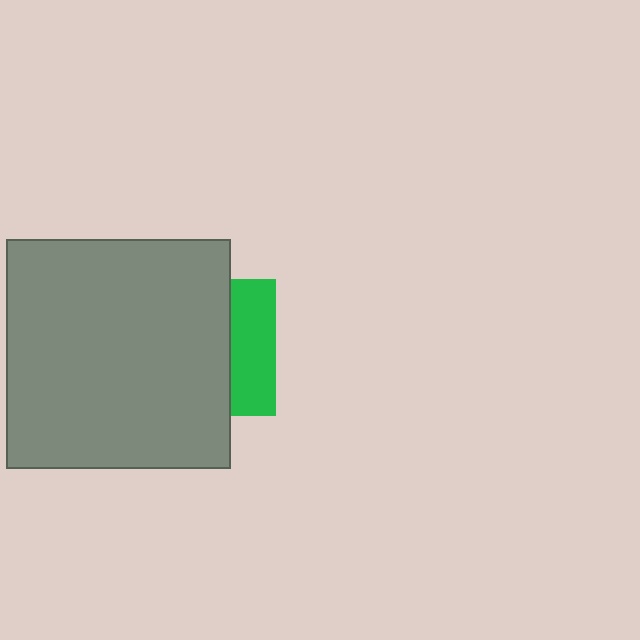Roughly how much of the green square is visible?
A small part of it is visible (roughly 32%).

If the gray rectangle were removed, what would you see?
You would see the complete green square.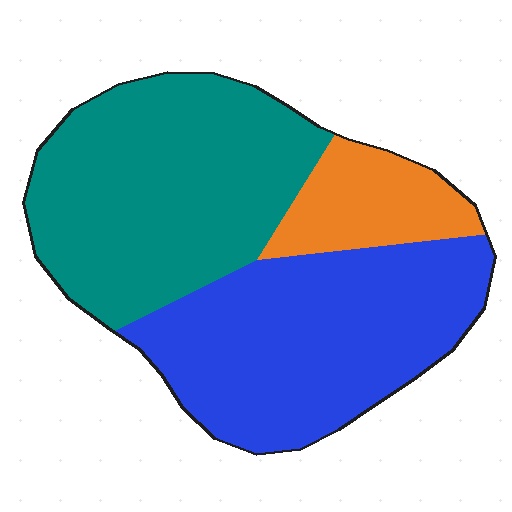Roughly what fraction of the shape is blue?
Blue takes up about two fifths (2/5) of the shape.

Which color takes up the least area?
Orange, at roughly 15%.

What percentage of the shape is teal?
Teal covers around 45% of the shape.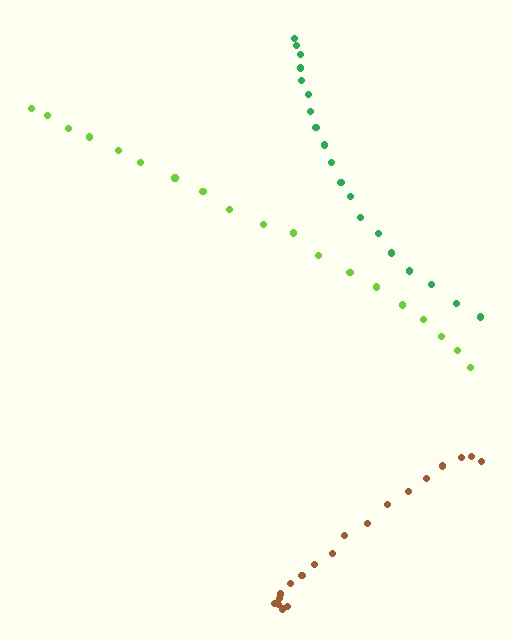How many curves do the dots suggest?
There are 3 distinct paths.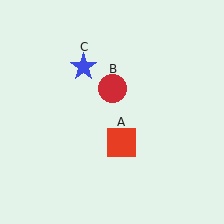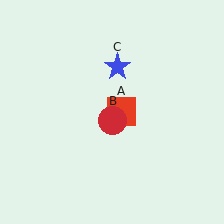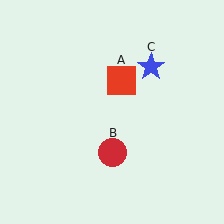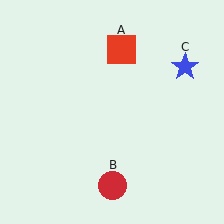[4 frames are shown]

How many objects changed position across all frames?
3 objects changed position: red square (object A), red circle (object B), blue star (object C).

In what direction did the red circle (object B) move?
The red circle (object B) moved down.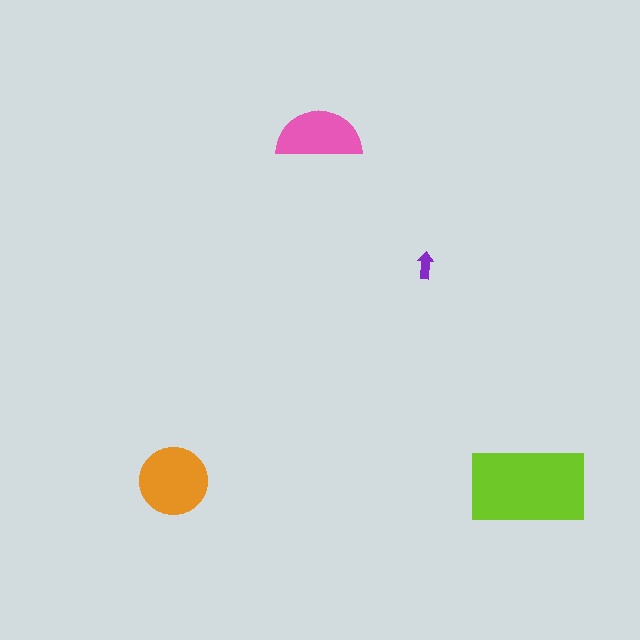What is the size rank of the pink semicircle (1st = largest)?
3rd.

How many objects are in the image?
There are 4 objects in the image.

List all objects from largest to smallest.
The lime rectangle, the orange circle, the pink semicircle, the purple arrow.